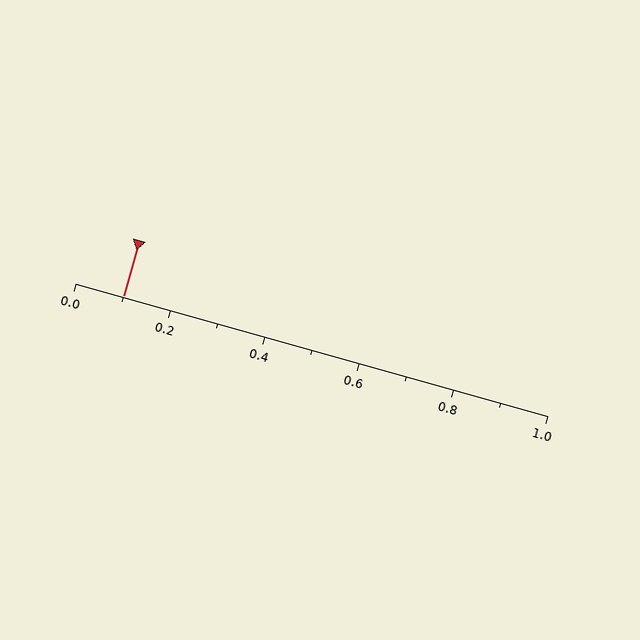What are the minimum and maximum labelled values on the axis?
The axis runs from 0.0 to 1.0.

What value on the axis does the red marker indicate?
The marker indicates approximately 0.1.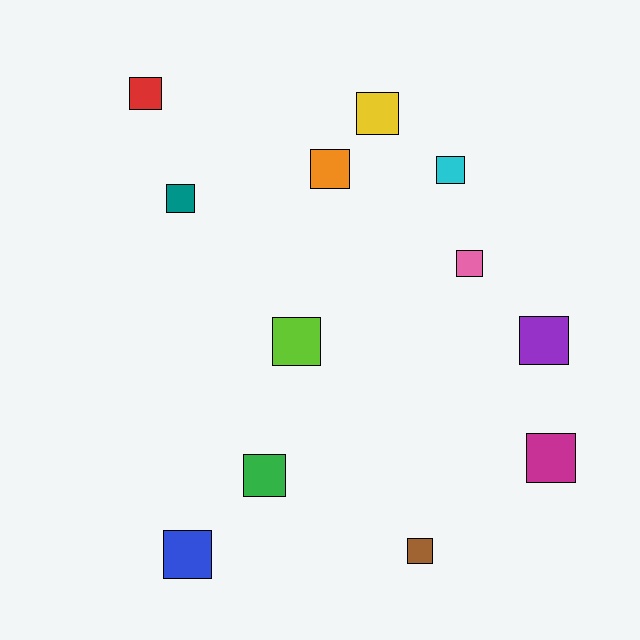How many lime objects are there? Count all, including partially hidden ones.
There is 1 lime object.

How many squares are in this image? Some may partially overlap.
There are 12 squares.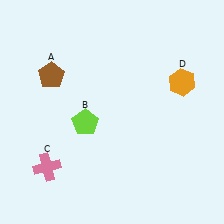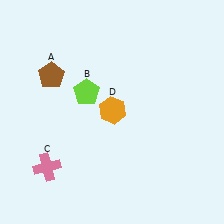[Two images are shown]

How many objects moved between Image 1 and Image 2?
2 objects moved between the two images.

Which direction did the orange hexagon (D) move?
The orange hexagon (D) moved left.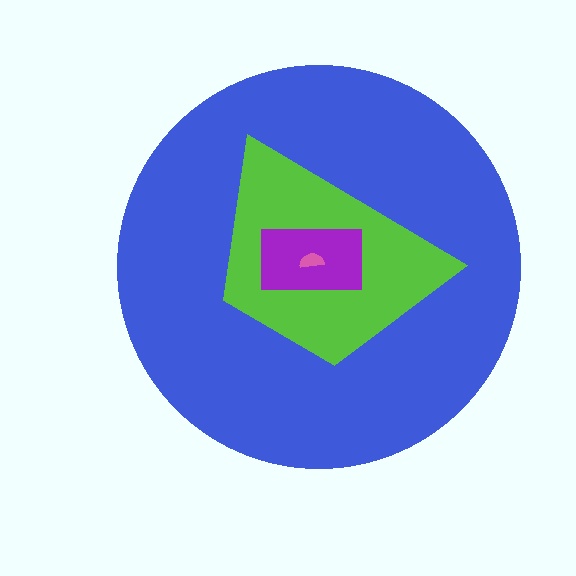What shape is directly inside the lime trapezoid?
The purple rectangle.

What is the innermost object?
The pink semicircle.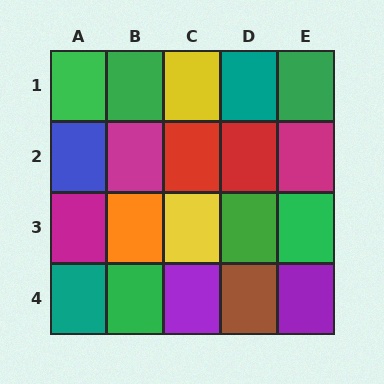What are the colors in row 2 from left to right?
Blue, magenta, red, red, magenta.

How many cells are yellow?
2 cells are yellow.